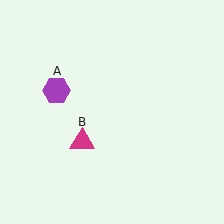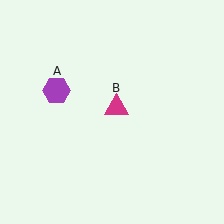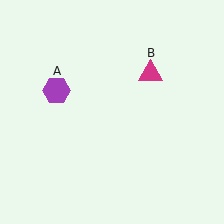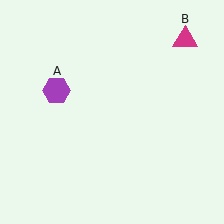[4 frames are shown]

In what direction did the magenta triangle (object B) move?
The magenta triangle (object B) moved up and to the right.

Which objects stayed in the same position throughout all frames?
Purple hexagon (object A) remained stationary.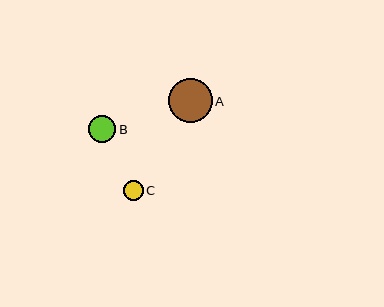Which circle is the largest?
Circle A is the largest with a size of approximately 44 pixels.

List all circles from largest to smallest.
From largest to smallest: A, B, C.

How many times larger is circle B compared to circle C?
Circle B is approximately 1.3 times the size of circle C.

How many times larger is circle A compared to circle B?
Circle A is approximately 1.6 times the size of circle B.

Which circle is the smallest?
Circle C is the smallest with a size of approximately 20 pixels.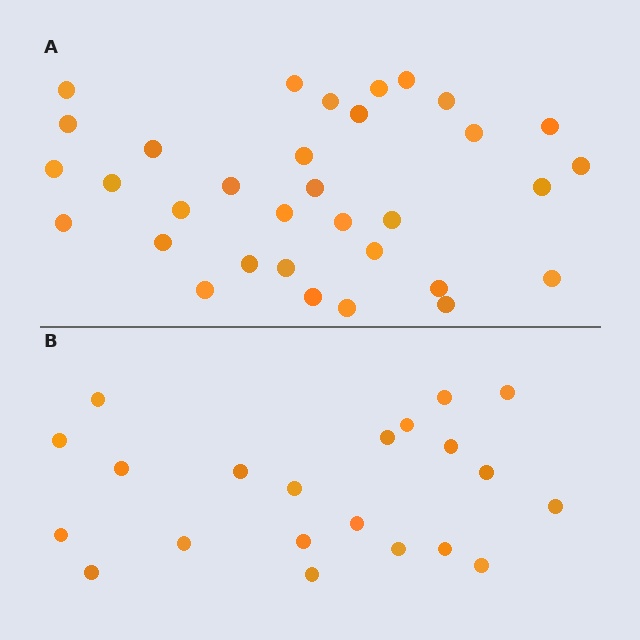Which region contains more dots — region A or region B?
Region A (the top region) has more dots.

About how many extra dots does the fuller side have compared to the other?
Region A has roughly 12 or so more dots than region B.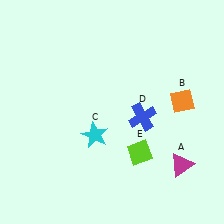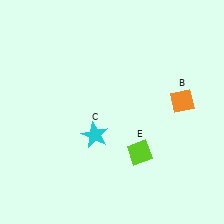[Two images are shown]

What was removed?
The blue cross (D), the magenta triangle (A) were removed in Image 2.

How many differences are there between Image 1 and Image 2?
There are 2 differences between the two images.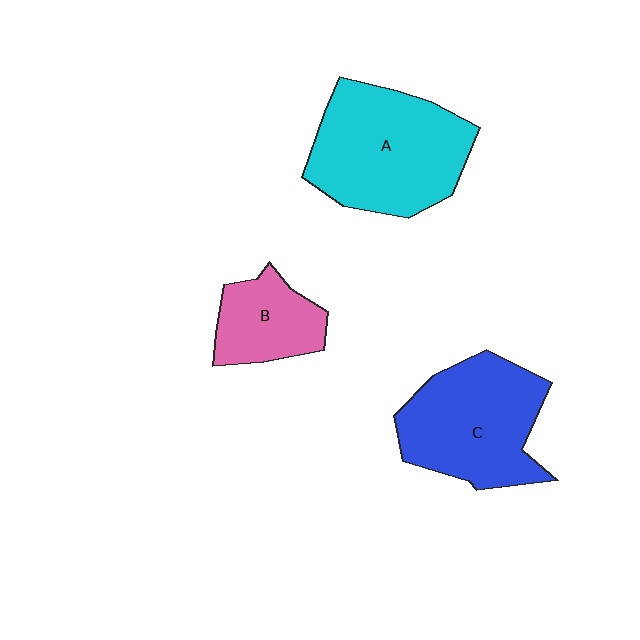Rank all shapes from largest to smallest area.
From largest to smallest: A (cyan), C (blue), B (pink).